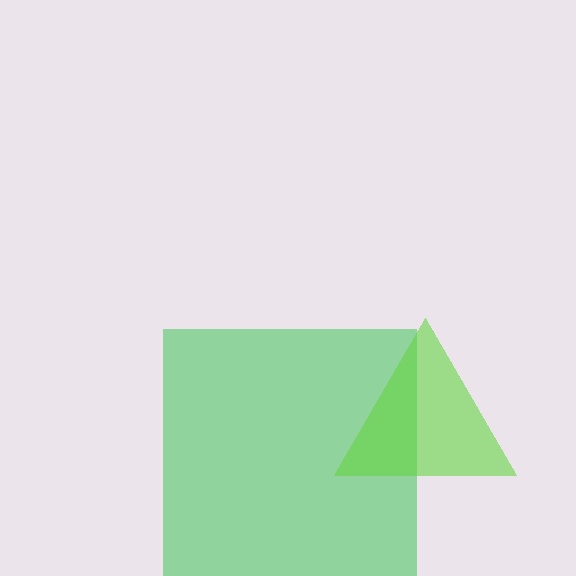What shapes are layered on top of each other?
The layered shapes are: a green square, a lime triangle.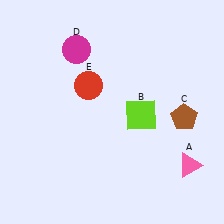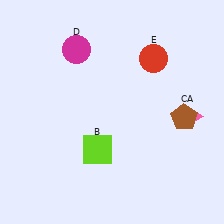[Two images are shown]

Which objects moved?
The objects that moved are: the pink triangle (A), the lime square (B), the red circle (E).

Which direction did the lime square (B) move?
The lime square (B) moved left.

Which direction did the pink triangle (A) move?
The pink triangle (A) moved up.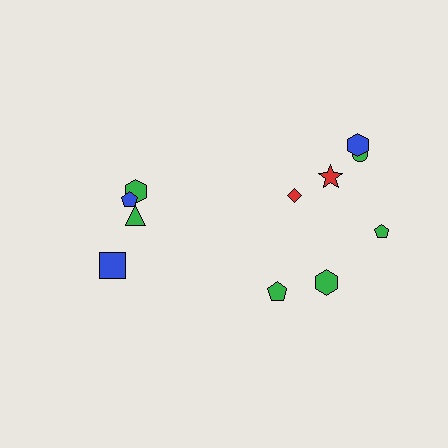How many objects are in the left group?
There are 4 objects.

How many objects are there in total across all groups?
There are 11 objects.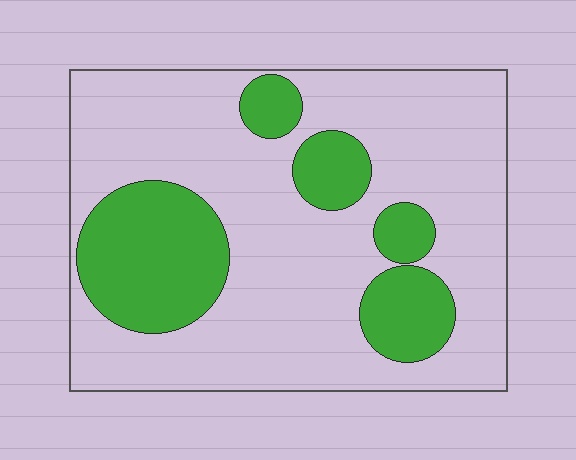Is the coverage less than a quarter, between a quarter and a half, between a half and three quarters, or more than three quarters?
Between a quarter and a half.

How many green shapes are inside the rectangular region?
5.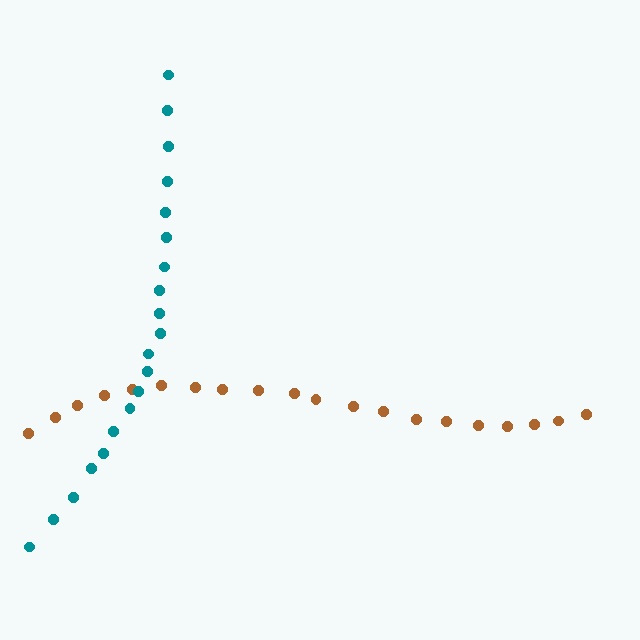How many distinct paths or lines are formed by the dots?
There are 2 distinct paths.